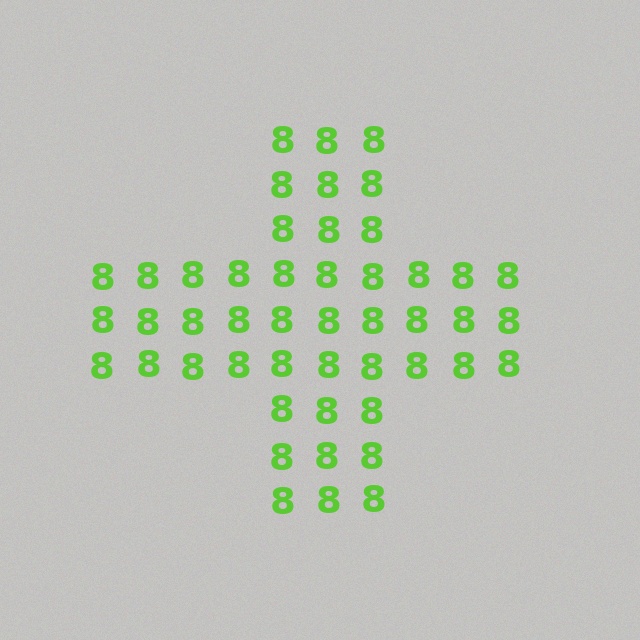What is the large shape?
The large shape is a cross.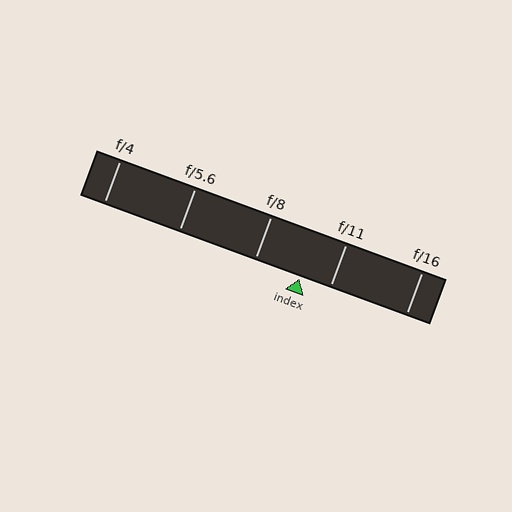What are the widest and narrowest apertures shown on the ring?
The widest aperture shown is f/4 and the narrowest is f/16.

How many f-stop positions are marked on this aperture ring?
There are 5 f-stop positions marked.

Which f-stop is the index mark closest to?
The index mark is closest to f/11.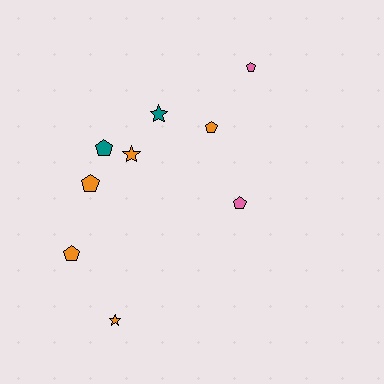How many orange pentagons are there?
There are 3 orange pentagons.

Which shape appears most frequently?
Pentagon, with 6 objects.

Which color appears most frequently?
Orange, with 5 objects.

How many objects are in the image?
There are 9 objects.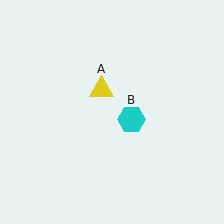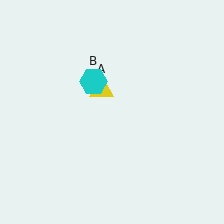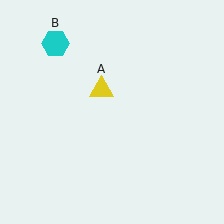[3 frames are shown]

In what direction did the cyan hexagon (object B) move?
The cyan hexagon (object B) moved up and to the left.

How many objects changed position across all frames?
1 object changed position: cyan hexagon (object B).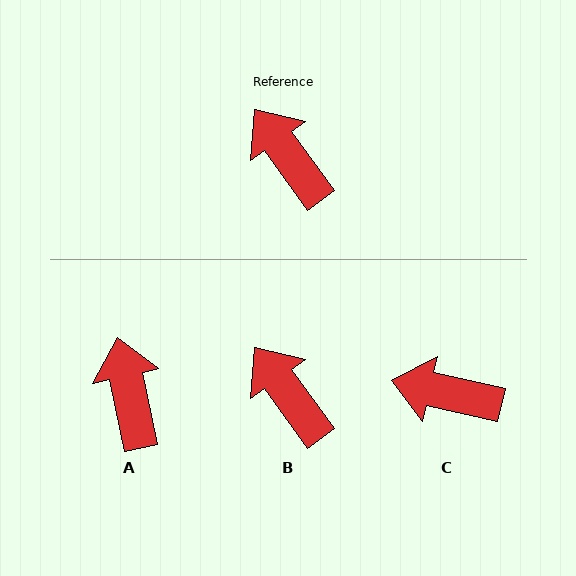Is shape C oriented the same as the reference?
No, it is off by about 41 degrees.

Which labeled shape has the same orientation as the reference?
B.